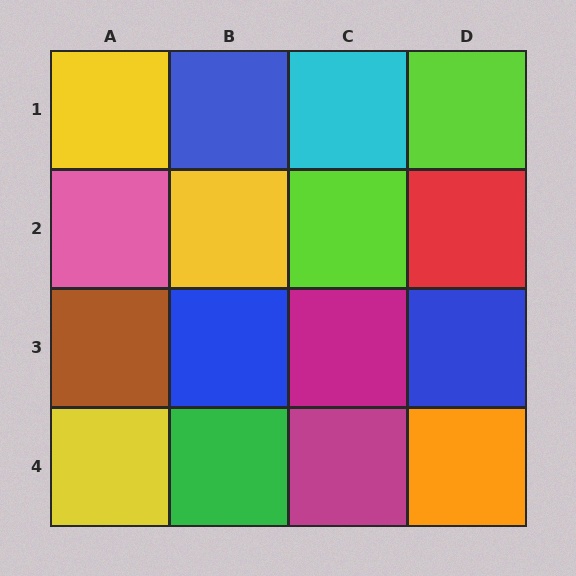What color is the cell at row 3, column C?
Magenta.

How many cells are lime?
2 cells are lime.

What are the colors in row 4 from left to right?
Yellow, green, magenta, orange.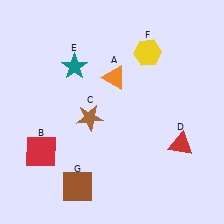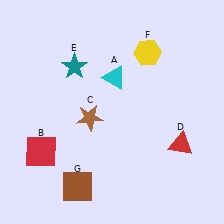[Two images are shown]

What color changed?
The triangle (A) changed from orange in Image 1 to cyan in Image 2.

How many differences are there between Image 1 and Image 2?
There is 1 difference between the two images.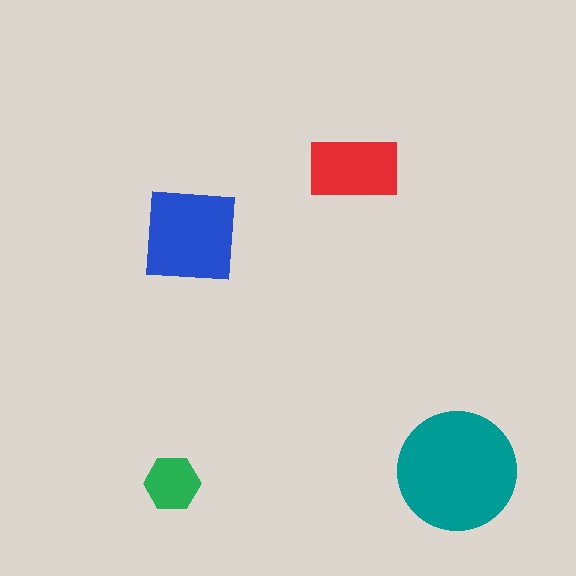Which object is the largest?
The teal circle.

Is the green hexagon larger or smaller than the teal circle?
Smaller.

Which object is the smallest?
The green hexagon.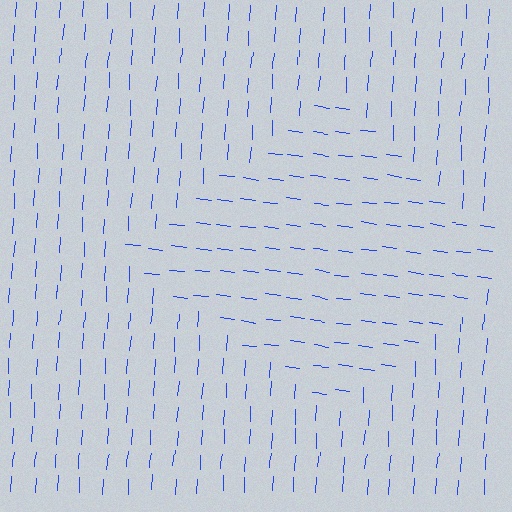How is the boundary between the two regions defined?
The boundary is defined purely by a change in line orientation (approximately 87 degrees difference). All lines are the same color and thickness.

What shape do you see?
I see a diamond.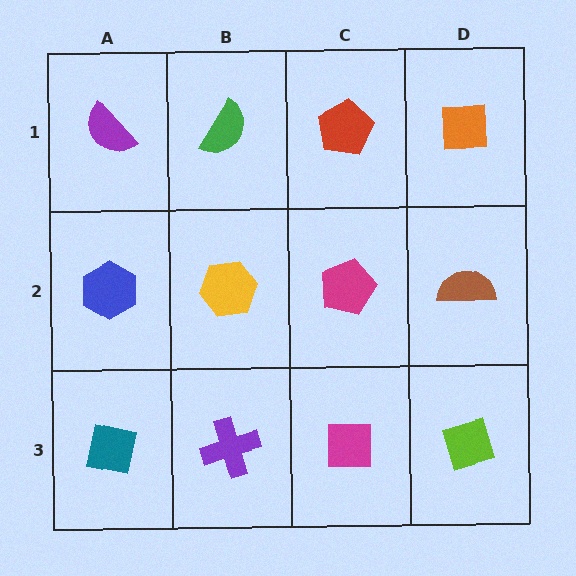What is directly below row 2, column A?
A teal square.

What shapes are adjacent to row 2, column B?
A green semicircle (row 1, column B), a purple cross (row 3, column B), a blue hexagon (row 2, column A), a magenta pentagon (row 2, column C).